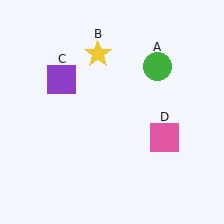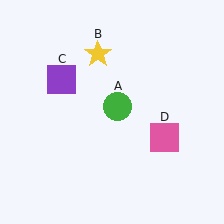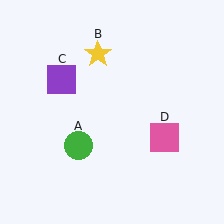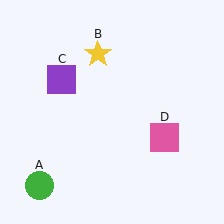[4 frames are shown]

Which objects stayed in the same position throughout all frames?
Yellow star (object B) and purple square (object C) and pink square (object D) remained stationary.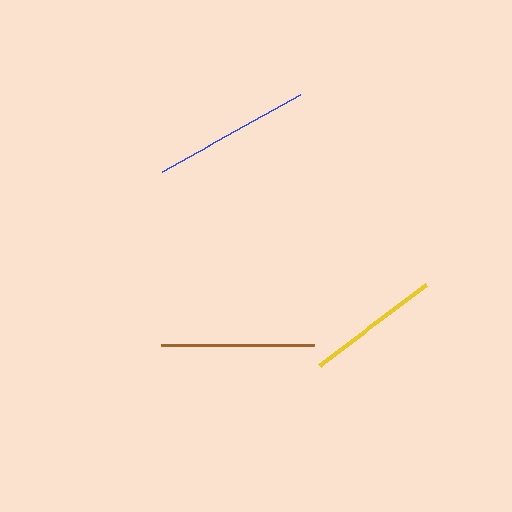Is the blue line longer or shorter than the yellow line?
The blue line is longer than the yellow line.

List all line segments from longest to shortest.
From longest to shortest: blue, brown, yellow.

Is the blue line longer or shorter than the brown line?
The blue line is longer than the brown line.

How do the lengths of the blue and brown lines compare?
The blue and brown lines are approximately the same length.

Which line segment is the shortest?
The yellow line is the shortest at approximately 134 pixels.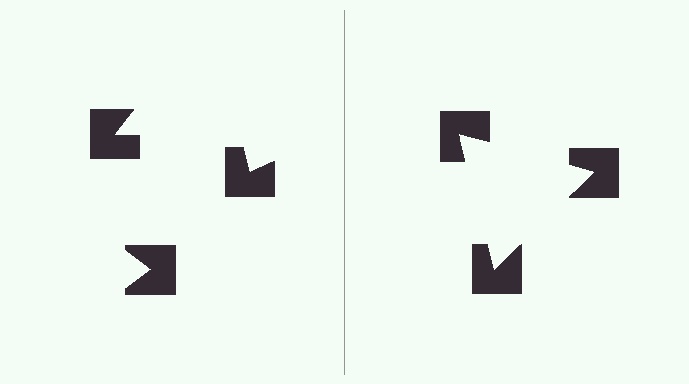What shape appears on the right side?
An illusory triangle.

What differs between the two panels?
The notched squares are positioned identically on both sides; only the wedge orientations differ. On the right they align to a triangle; on the left they are misaligned.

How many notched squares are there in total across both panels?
6 — 3 on each side.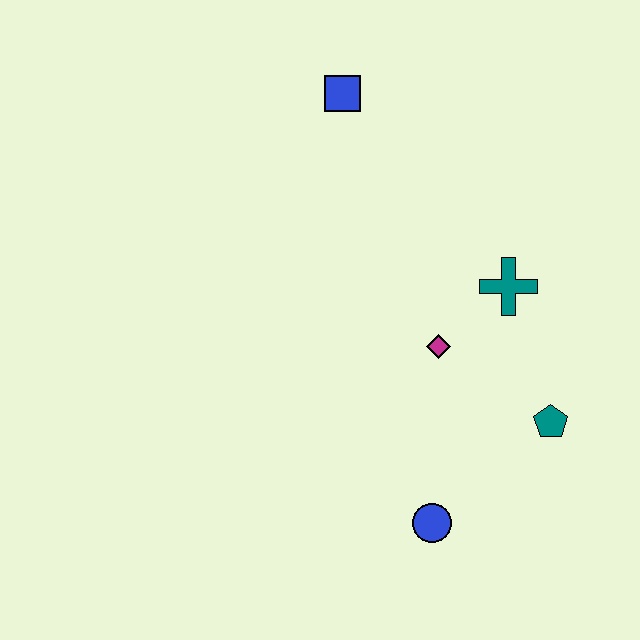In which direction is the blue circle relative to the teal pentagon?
The blue circle is to the left of the teal pentagon.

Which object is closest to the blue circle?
The teal pentagon is closest to the blue circle.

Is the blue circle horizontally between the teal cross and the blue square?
Yes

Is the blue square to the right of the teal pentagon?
No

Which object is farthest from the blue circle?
The blue square is farthest from the blue circle.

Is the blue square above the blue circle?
Yes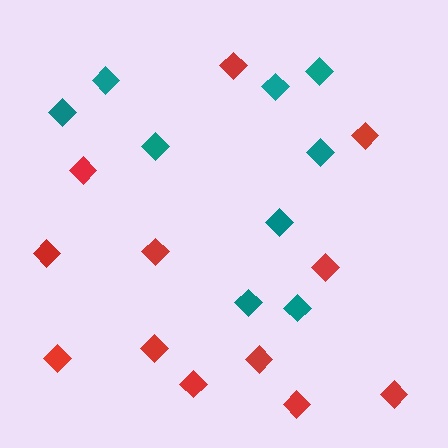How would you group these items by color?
There are 2 groups: one group of red diamonds (12) and one group of teal diamonds (9).